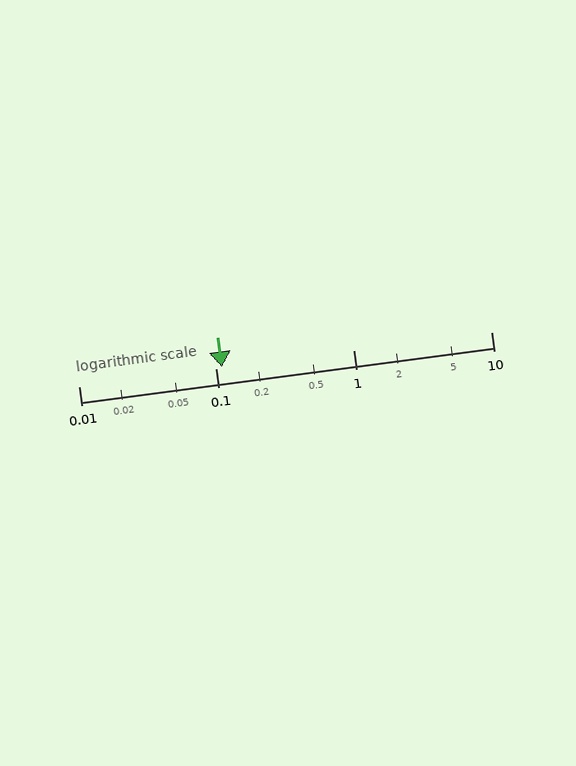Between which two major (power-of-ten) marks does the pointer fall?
The pointer is between 0.1 and 1.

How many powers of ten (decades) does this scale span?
The scale spans 3 decades, from 0.01 to 10.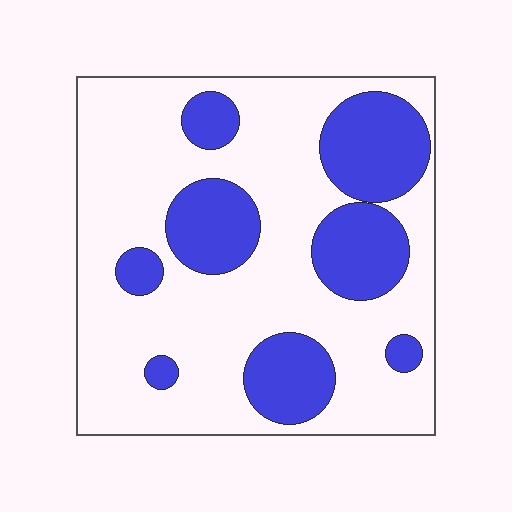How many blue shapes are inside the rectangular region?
8.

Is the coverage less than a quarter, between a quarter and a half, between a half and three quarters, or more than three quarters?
Between a quarter and a half.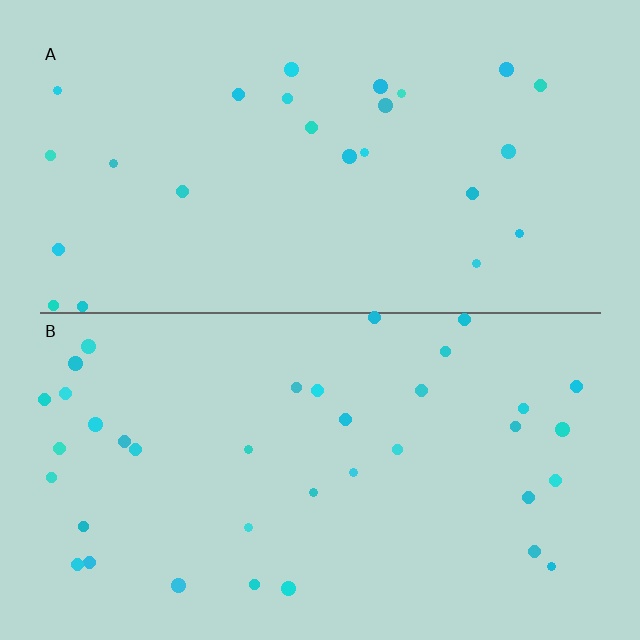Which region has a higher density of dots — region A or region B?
B (the bottom).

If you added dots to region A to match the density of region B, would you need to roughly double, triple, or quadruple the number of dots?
Approximately double.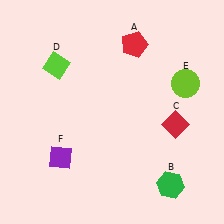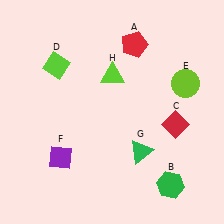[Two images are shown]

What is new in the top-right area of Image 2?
A lime triangle (H) was added in the top-right area of Image 2.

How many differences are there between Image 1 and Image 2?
There are 2 differences between the two images.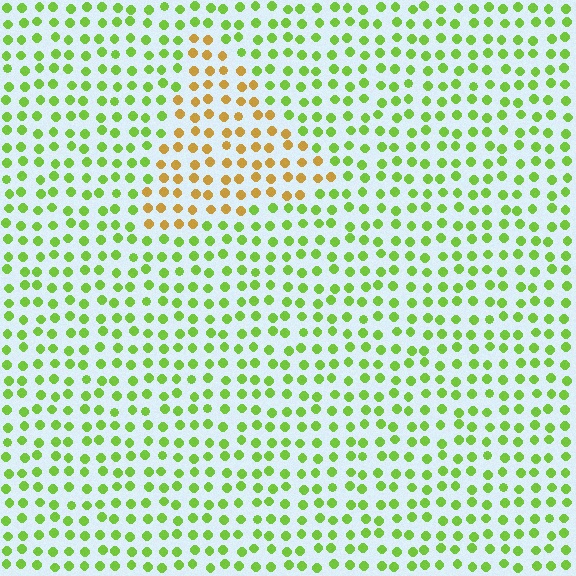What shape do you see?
I see a triangle.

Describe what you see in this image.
The image is filled with small lime elements in a uniform arrangement. A triangle-shaped region is visible where the elements are tinted to a slightly different hue, forming a subtle color boundary.